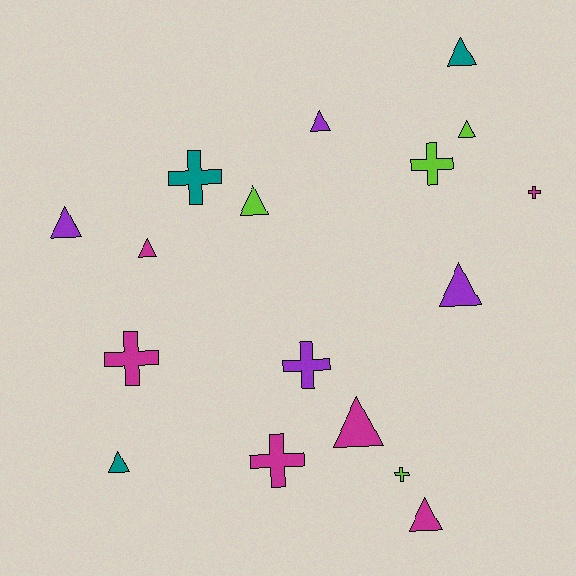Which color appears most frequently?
Magenta, with 6 objects.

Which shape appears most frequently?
Triangle, with 10 objects.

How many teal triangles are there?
There are 2 teal triangles.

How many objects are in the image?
There are 17 objects.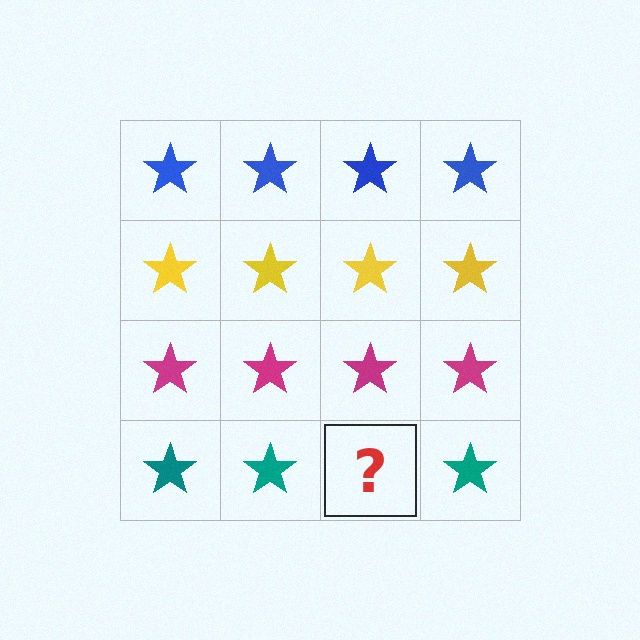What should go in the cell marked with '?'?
The missing cell should contain a teal star.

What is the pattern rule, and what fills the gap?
The rule is that each row has a consistent color. The gap should be filled with a teal star.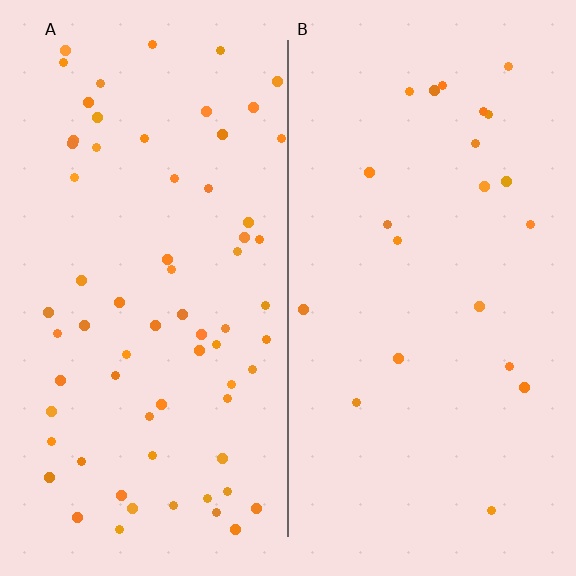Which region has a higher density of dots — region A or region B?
A (the left).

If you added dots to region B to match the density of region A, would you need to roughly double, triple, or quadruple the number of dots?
Approximately triple.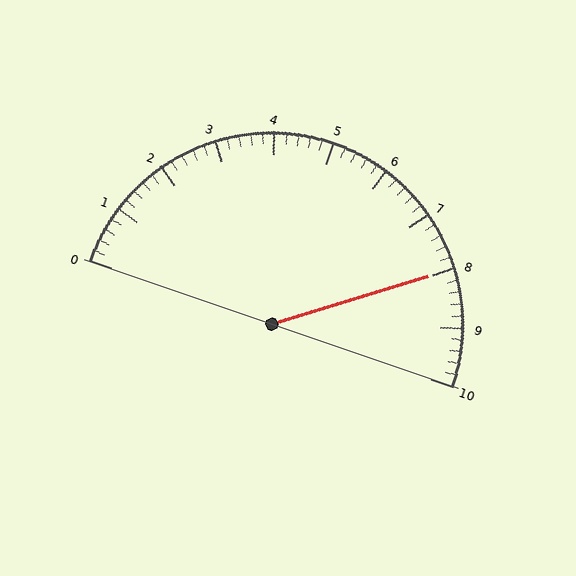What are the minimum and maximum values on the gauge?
The gauge ranges from 0 to 10.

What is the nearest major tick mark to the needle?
The nearest major tick mark is 8.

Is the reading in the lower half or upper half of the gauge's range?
The reading is in the upper half of the range (0 to 10).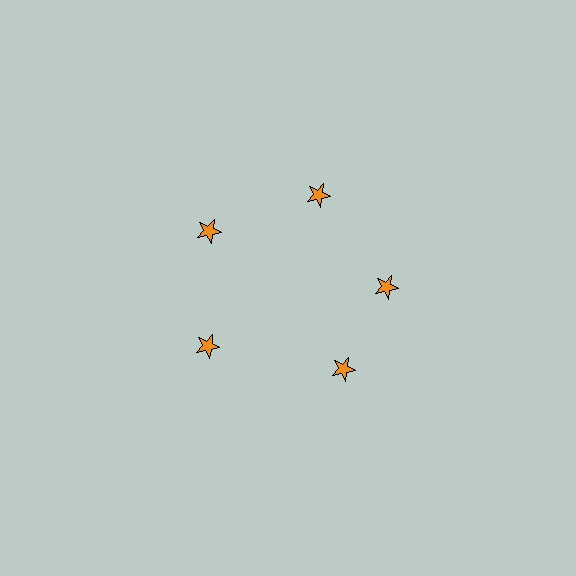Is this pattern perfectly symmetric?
No. The 5 orange stars are arranged in a ring, but one element near the 5 o'clock position is rotated out of alignment along the ring, breaking the 5-fold rotational symmetry.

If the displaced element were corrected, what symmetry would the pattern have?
It would have 5-fold rotational symmetry — the pattern would map onto itself every 72 degrees.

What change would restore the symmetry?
The symmetry would be restored by rotating it back into even spacing with its neighbors so that all 5 stars sit at equal angles and equal distance from the center.